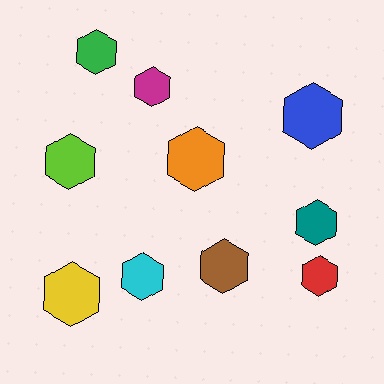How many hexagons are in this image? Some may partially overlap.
There are 10 hexagons.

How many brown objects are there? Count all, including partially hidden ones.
There is 1 brown object.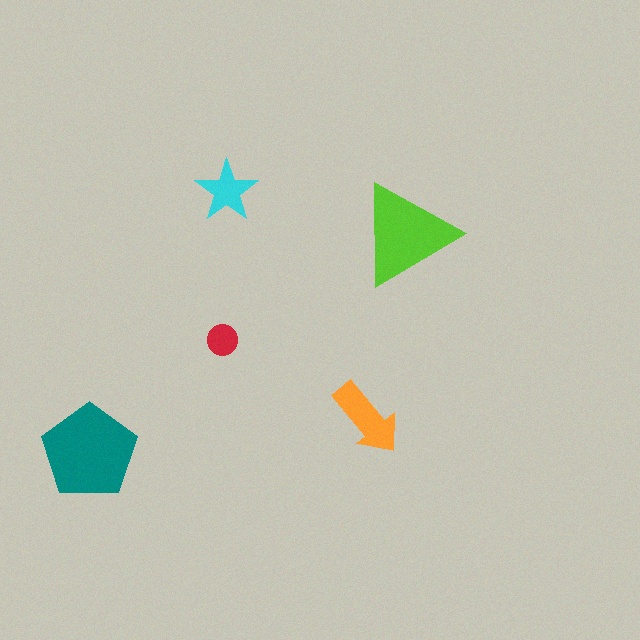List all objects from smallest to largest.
The red circle, the cyan star, the orange arrow, the lime triangle, the teal pentagon.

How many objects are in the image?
There are 5 objects in the image.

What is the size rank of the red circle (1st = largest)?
5th.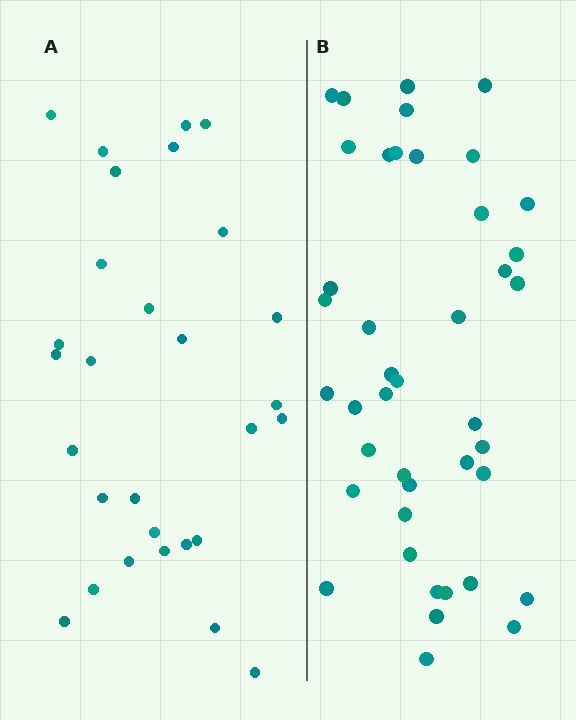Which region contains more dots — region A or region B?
Region B (the right region) has more dots.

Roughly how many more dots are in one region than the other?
Region B has approximately 15 more dots than region A.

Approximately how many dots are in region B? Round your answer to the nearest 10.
About 40 dots. (The exact count is 42, which rounds to 40.)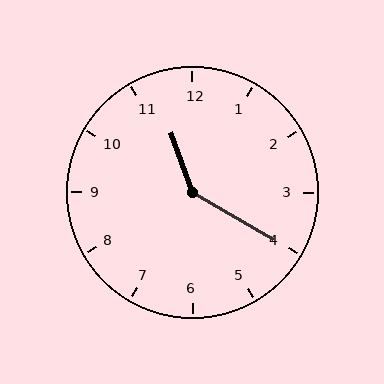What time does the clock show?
11:20.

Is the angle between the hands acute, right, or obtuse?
It is obtuse.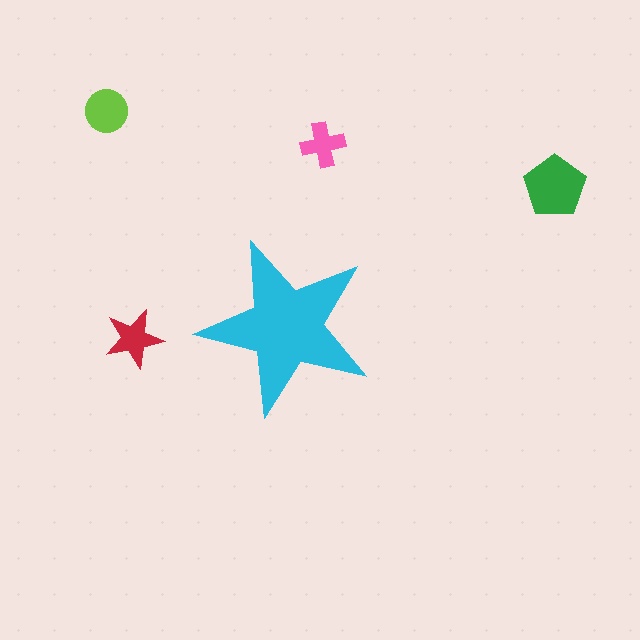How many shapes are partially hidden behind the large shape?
0 shapes are partially hidden.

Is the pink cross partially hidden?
No, the pink cross is fully visible.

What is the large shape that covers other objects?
A cyan star.